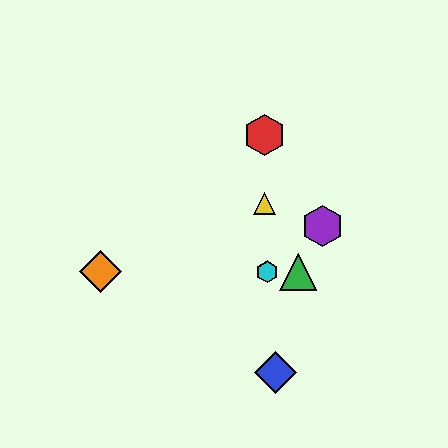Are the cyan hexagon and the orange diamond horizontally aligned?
Yes, both are at y≈272.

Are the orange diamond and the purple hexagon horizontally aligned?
No, the orange diamond is at y≈272 and the purple hexagon is at y≈226.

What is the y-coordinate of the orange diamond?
The orange diamond is at y≈272.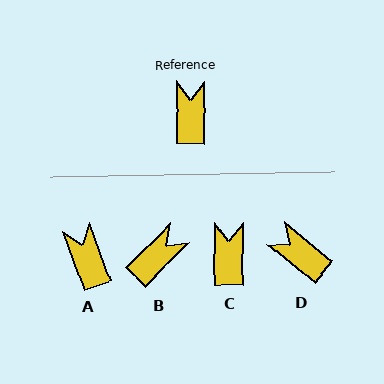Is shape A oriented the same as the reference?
No, it is off by about 21 degrees.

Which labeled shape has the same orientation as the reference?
C.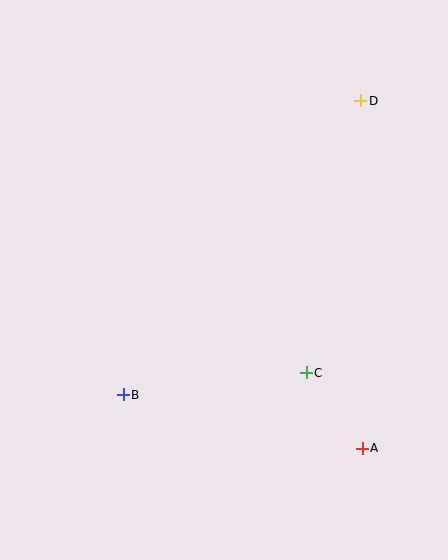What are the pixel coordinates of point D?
Point D is at (361, 101).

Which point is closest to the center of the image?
Point C at (306, 373) is closest to the center.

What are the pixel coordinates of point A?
Point A is at (362, 448).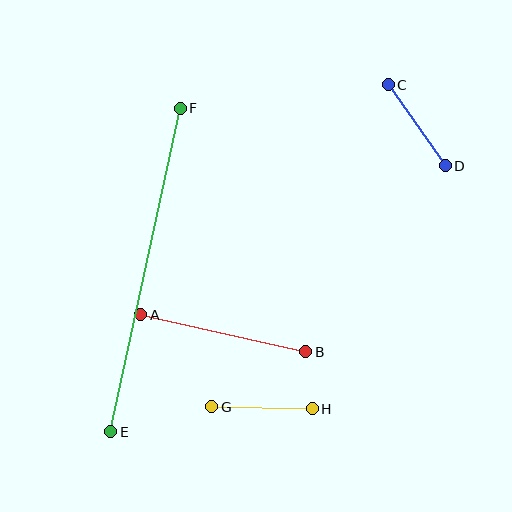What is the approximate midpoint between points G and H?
The midpoint is at approximately (262, 408) pixels.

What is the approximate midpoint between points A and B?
The midpoint is at approximately (223, 333) pixels.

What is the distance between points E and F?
The distance is approximately 331 pixels.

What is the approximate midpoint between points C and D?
The midpoint is at approximately (417, 125) pixels.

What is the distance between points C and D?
The distance is approximately 99 pixels.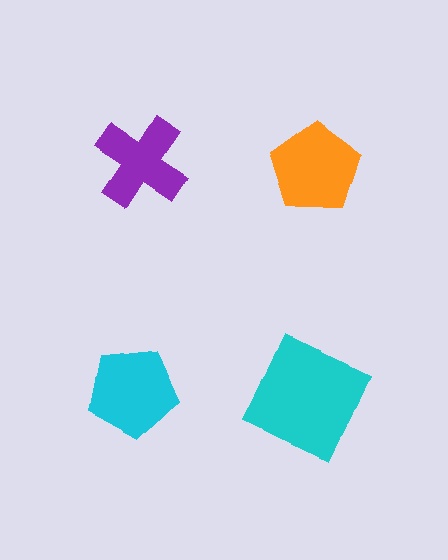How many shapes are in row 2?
2 shapes.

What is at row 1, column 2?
An orange pentagon.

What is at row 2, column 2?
A cyan square.